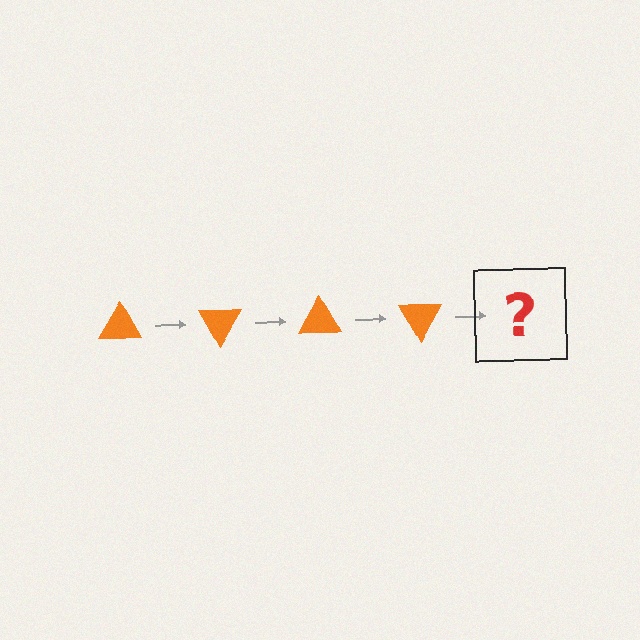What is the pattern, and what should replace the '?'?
The pattern is that the triangle rotates 60 degrees each step. The '?' should be an orange triangle rotated 240 degrees.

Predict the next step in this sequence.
The next step is an orange triangle rotated 240 degrees.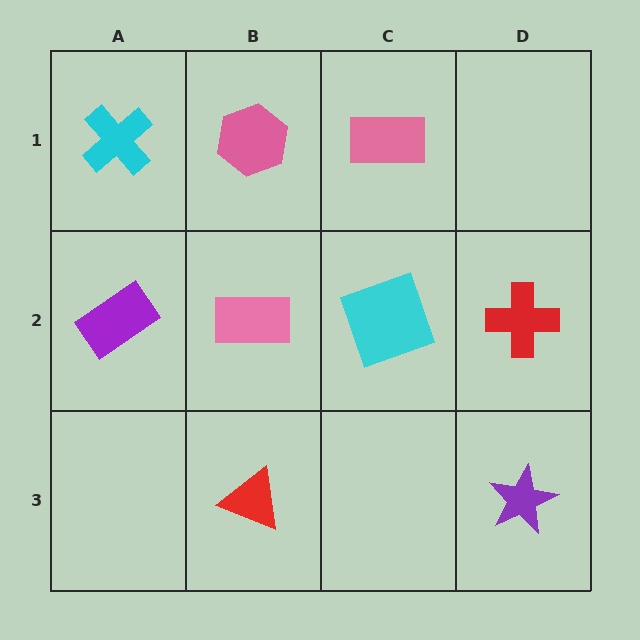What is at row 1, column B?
A pink hexagon.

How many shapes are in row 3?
2 shapes.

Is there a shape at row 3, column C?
No, that cell is empty.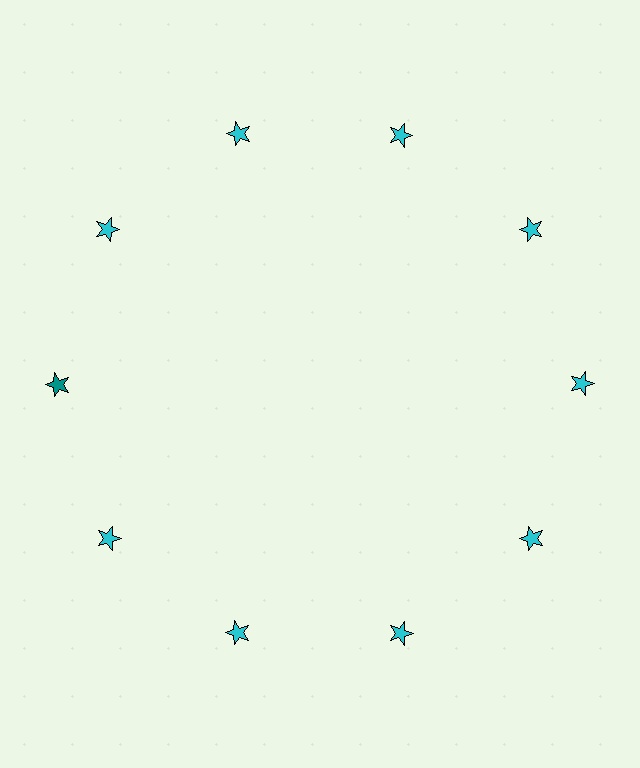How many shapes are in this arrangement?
There are 10 shapes arranged in a ring pattern.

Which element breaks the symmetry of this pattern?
The teal star at roughly the 9 o'clock position breaks the symmetry. All other shapes are cyan stars.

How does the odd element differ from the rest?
It has a different color: teal instead of cyan.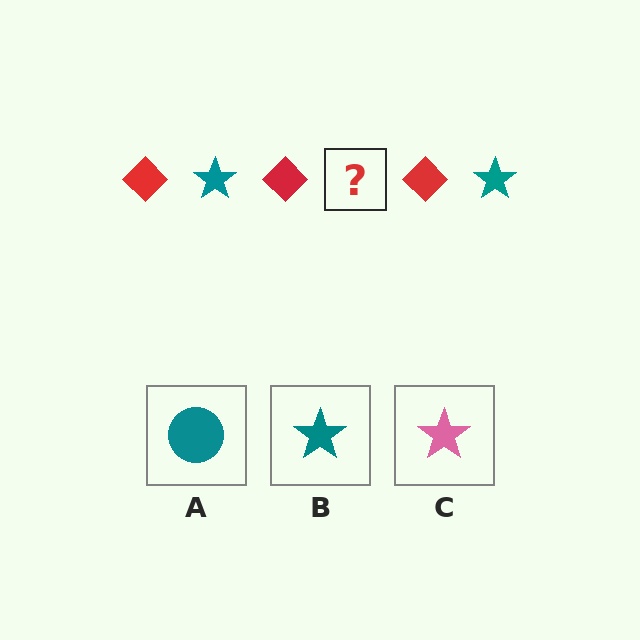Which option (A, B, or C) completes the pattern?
B.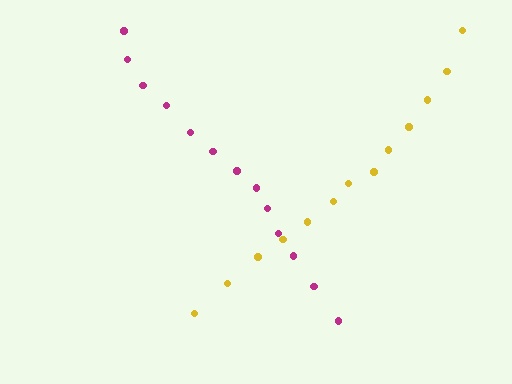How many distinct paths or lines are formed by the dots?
There are 2 distinct paths.